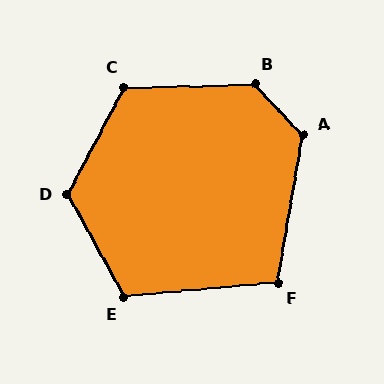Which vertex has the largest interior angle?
B, at approximately 132 degrees.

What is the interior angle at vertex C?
Approximately 119 degrees (obtuse).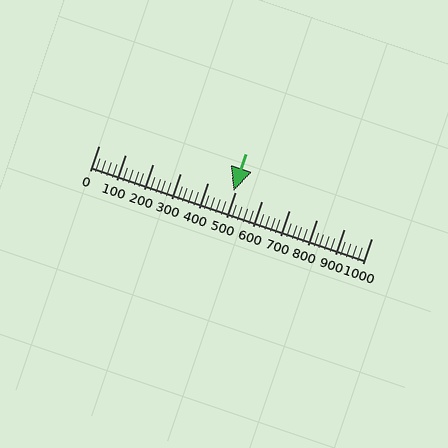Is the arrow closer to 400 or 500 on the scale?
The arrow is closer to 500.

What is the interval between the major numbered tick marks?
The major tick marks are spaced 100 units apart.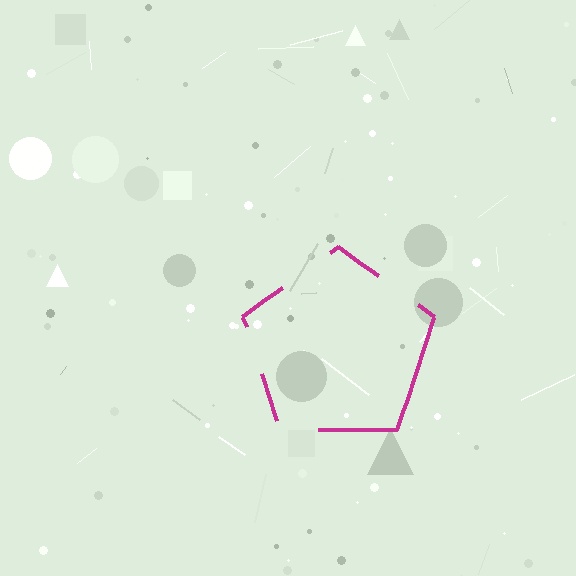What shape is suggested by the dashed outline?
The dashed outline suggests a pentagon.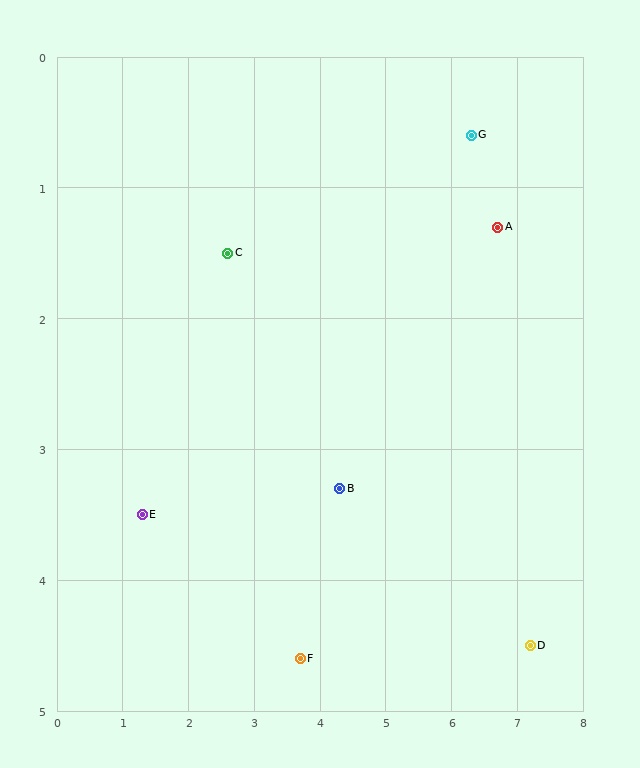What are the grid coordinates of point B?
Point B is at approximately (4.3, 3.3).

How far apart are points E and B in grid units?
Points E and B are about 3.0 grid units apart.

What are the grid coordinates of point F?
Point F is at approximately (3.7, 4.6).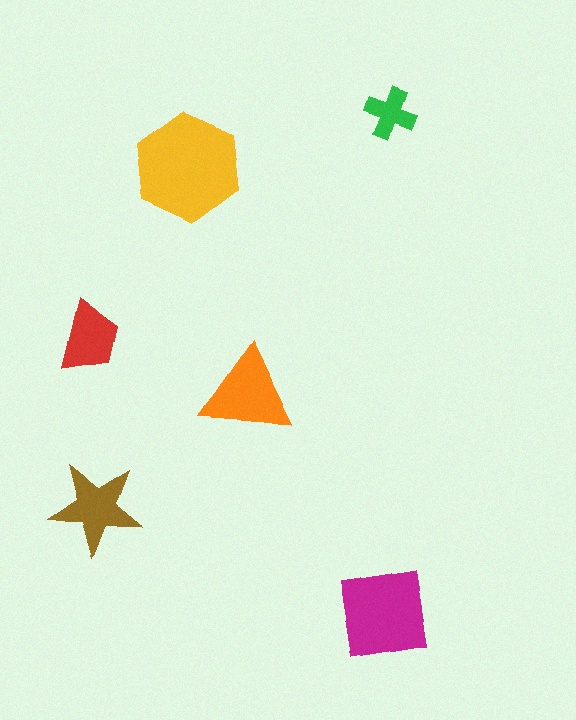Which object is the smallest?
The green cross.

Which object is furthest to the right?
The magenta square is rightmost.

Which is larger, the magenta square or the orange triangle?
The magenta square.